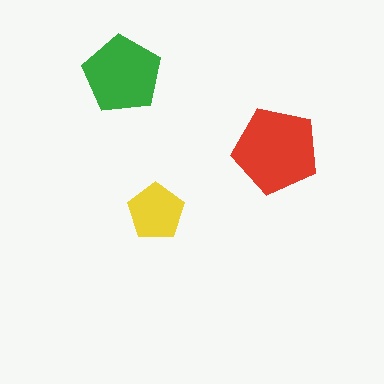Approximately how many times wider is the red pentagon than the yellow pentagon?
About 1.5 times wider.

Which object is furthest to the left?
The green pentagon is leftmost.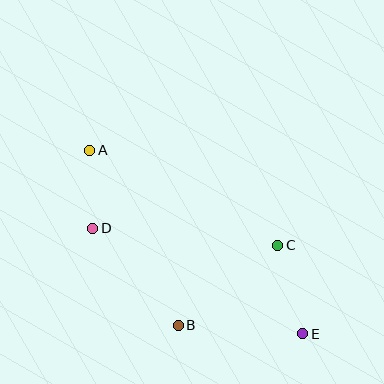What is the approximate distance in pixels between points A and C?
The distance between A and C is approximately 211 pixels.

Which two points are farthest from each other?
Points A and E are farthest from each other.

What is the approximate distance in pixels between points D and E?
The distance between D and E is approximately 235 pixels.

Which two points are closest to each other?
Points A and D are closest to each other.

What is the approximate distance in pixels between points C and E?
The distance between C and E is approximately 92 pixels.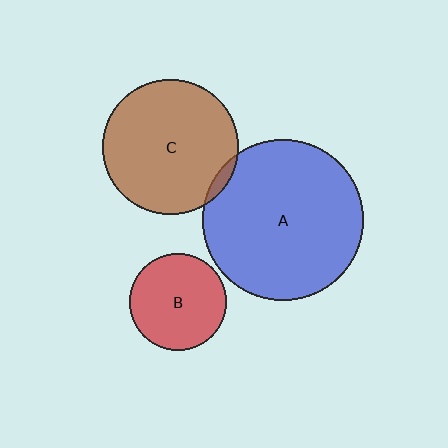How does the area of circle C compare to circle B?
Approximately 2.0 times.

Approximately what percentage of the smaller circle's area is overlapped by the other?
Approximately 5%.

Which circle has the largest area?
Circle A (blue).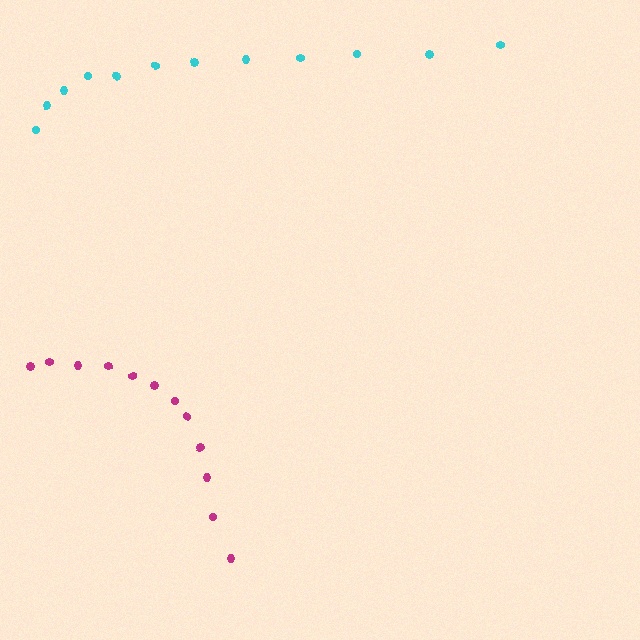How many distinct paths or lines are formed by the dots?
There are 2 distinct paths.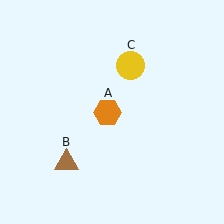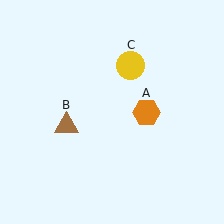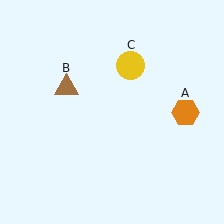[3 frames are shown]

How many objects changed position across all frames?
2 objects changed position: orange hexagon (object A), brown triangle (object B).